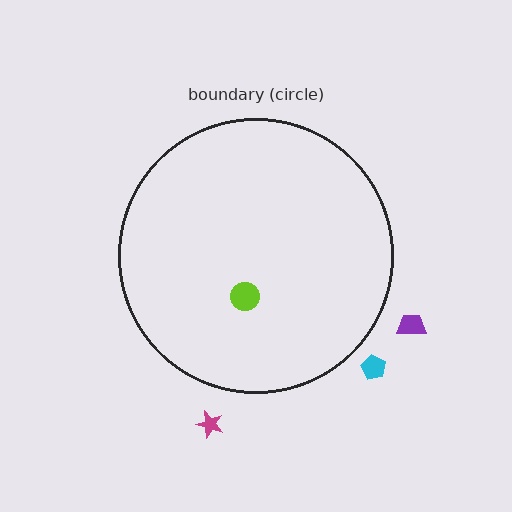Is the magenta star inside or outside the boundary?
Outside.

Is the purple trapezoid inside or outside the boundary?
Outside.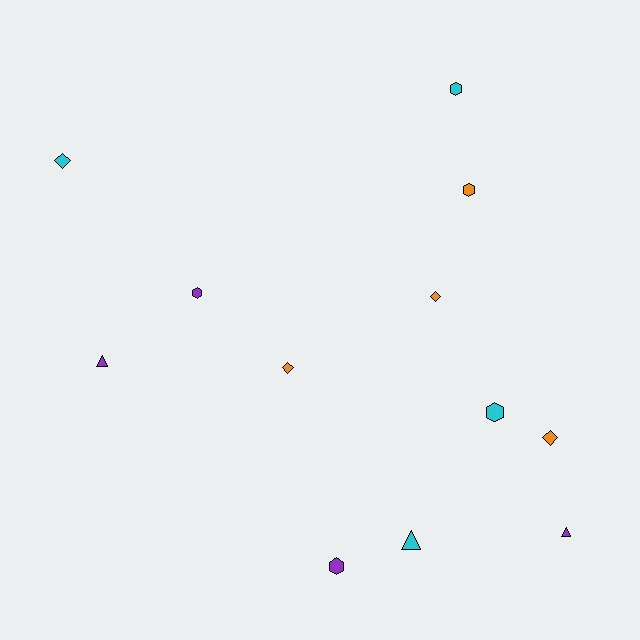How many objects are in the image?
There are 12 objects.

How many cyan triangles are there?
There is 1 cyan triangle.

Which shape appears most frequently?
Hexagon, with 5 objects.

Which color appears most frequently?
Orange, with 4 objects.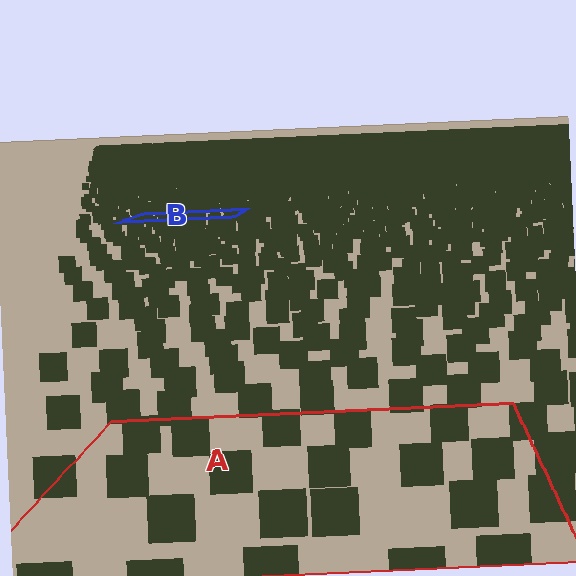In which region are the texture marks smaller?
The texture marks are smaller in region B, because it is farther away.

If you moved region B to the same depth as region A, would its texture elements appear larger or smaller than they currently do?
They would appear larger. At a closer depth, the same texture elements are projected at a bigger on-screen size.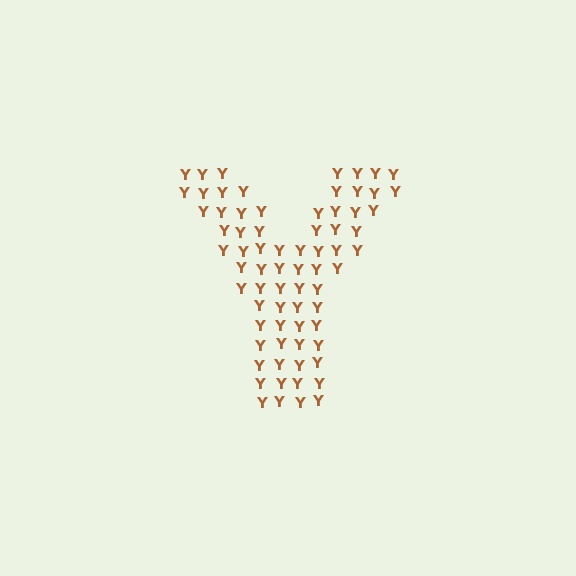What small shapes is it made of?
It is made of small letter Y's.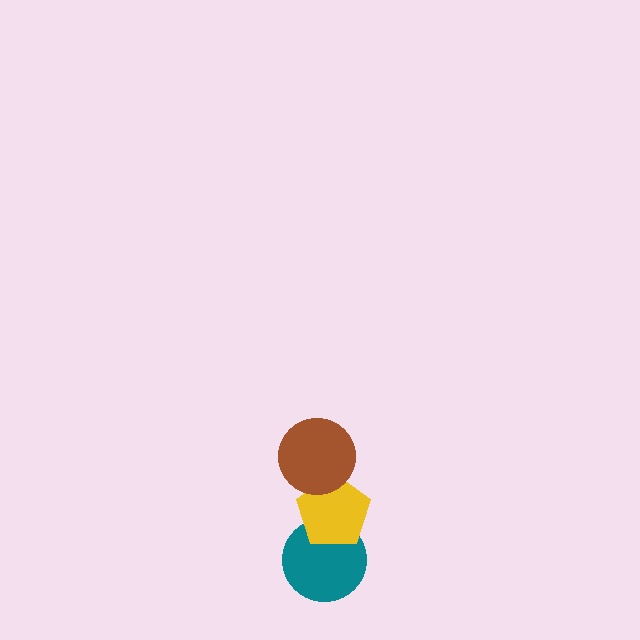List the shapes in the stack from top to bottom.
From top to bottom: the brown circle, the yellow pentagon, the teal circle.